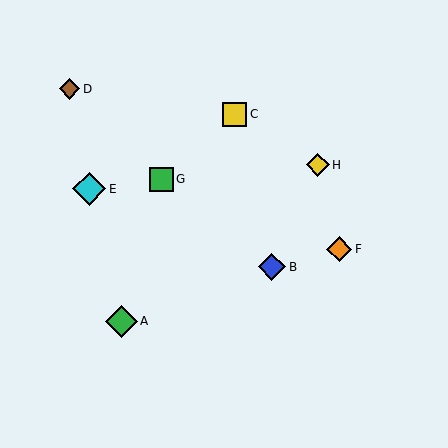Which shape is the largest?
The cyan diamond (labeled E) is the largest.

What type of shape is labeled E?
Shape E is a cyan diamond.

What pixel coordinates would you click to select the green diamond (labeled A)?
Click at (121, 321) to select the green diamond A.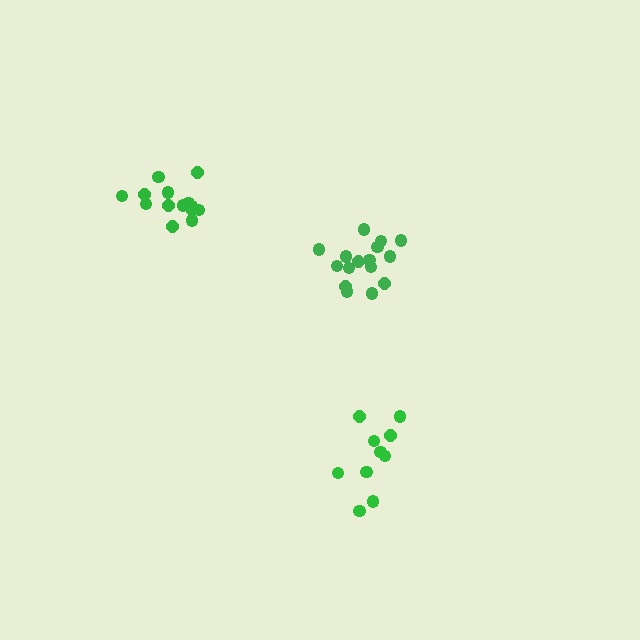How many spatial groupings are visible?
There are 3 spatial groupings.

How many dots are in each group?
Group 1: 16 dots, Group 2: 10 dots, Group 3: 14 dots (40 total).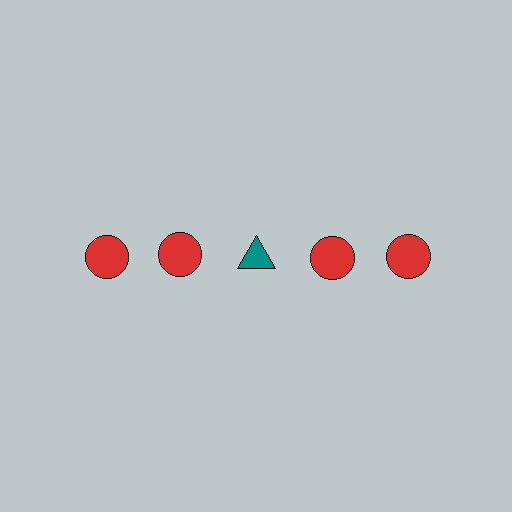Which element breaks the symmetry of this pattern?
The teal triangle in the top row, center column breaks the symmetry. All other shapes are red circles.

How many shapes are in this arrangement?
There are 5 shapes arranged in a grid pattern.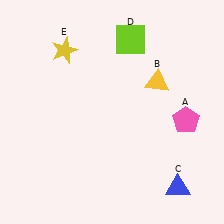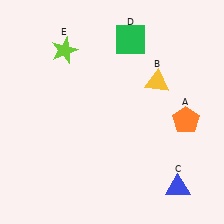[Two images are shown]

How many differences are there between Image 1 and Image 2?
There are 3 differences between the two images.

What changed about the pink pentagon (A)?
In Image 1, A is pink. In Image 2, it changed to orange.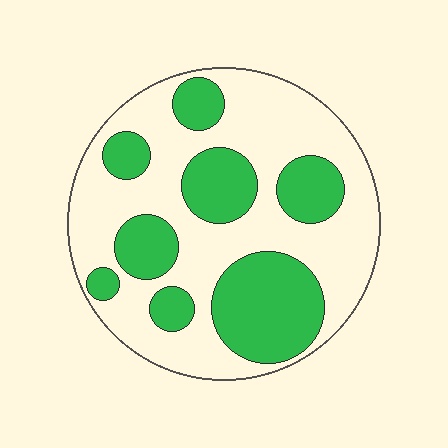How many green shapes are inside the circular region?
8.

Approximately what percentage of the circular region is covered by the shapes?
Approximately 35%.